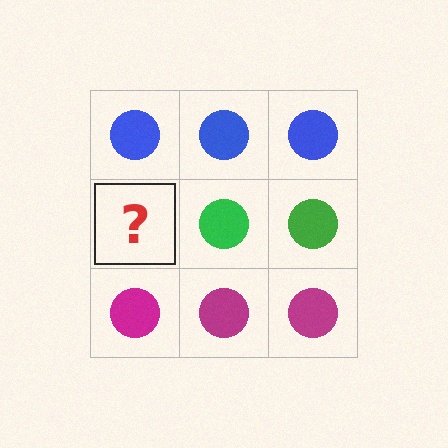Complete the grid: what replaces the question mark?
The question mark should be replaced with a green circle.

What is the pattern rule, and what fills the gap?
The rule is that each row has a consistent color. The gap should be filled with a green circle.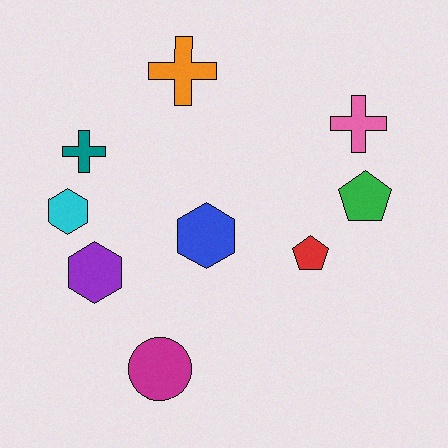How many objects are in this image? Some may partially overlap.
There are 9 objects.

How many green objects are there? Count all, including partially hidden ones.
There is 1 green object.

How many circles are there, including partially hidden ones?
There is 1 circle.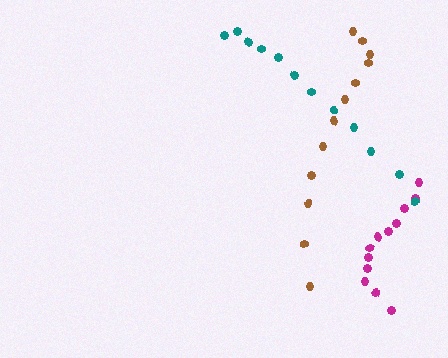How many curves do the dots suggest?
There are 3 distinct paths.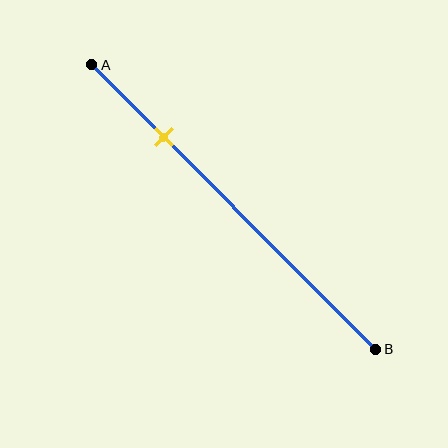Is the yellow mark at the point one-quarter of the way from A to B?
Yes, the mark is approximately at the one-quarter point.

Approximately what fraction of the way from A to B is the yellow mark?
The yellow mark is approximately 25% of the way from A to B.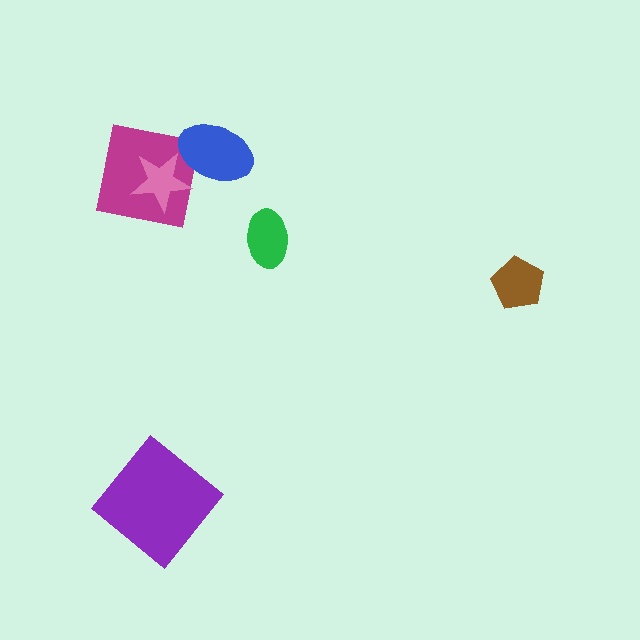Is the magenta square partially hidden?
Yes, it is partially covered by another shape.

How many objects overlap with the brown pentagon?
0 objects overlap with the brown pentagon.